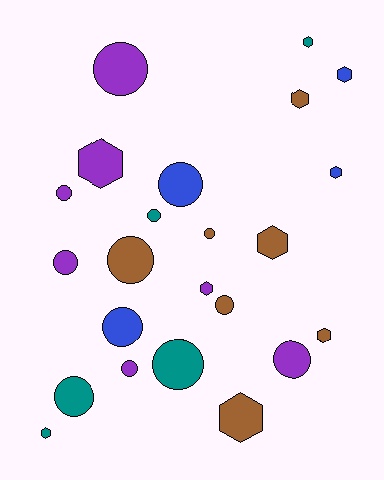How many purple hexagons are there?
There are 2 purple hexagons.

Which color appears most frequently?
Purple, with 7 objects.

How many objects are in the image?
There are 23 objects.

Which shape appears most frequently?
Circle, with 13 objects.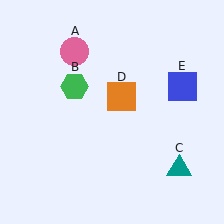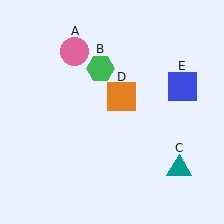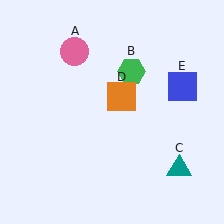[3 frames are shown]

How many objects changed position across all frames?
1 object changed position: green hexagon (object B).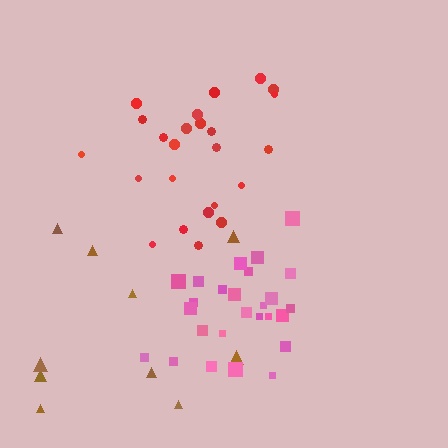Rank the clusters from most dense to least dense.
pink, red, brown.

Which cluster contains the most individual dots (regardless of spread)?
Pink (27).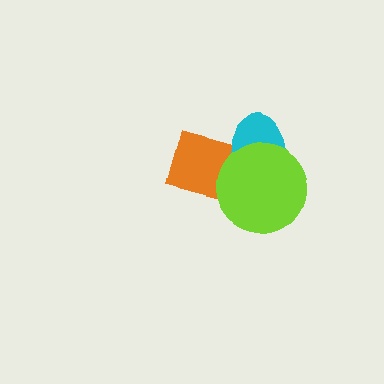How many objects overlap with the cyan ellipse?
2 objects overlap with the cyan ellipse.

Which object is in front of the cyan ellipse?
The lime circle is in front of the cyan ellipse.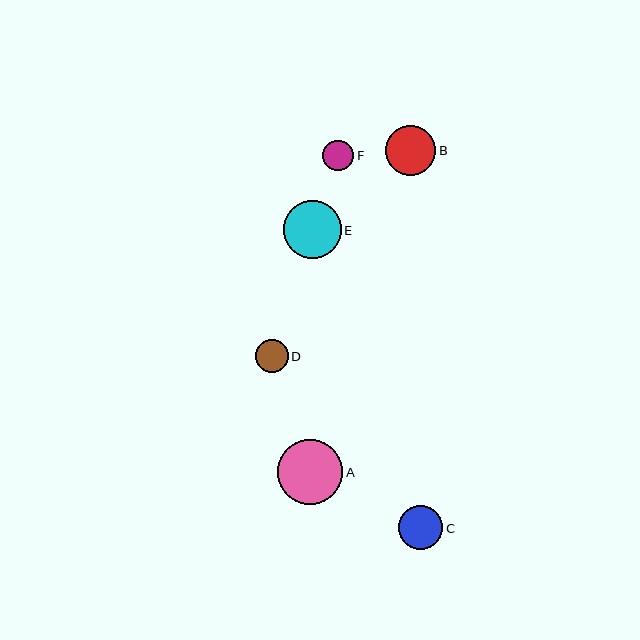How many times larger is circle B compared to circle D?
Circle B is approximately 1.5 times the size of circle D.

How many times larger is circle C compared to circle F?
Circle C is approximately 1.4 times the size of circle F.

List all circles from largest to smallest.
From largest to smallest: A, E, B, C, D, F.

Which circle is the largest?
Circle A is the largest with a size of approximately 65 pixels.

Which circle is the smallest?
Circle F is the smallest with a size of approximately 31 pixels.